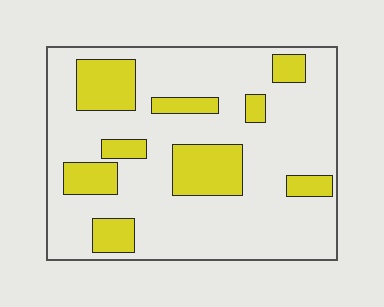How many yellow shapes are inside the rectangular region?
9.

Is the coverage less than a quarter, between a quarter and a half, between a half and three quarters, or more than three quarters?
Less than a quarter.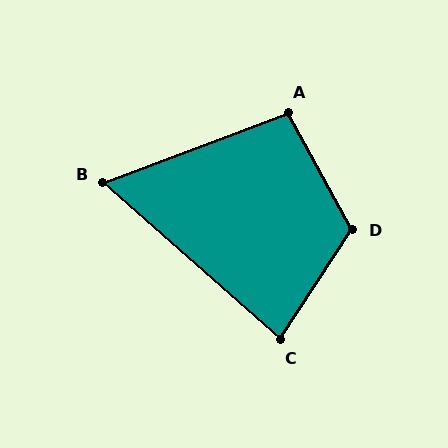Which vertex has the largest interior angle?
D, at approximately 118 degrees.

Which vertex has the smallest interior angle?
B, at approximately 62 degrees.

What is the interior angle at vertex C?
Approximately 82 degrees (acute).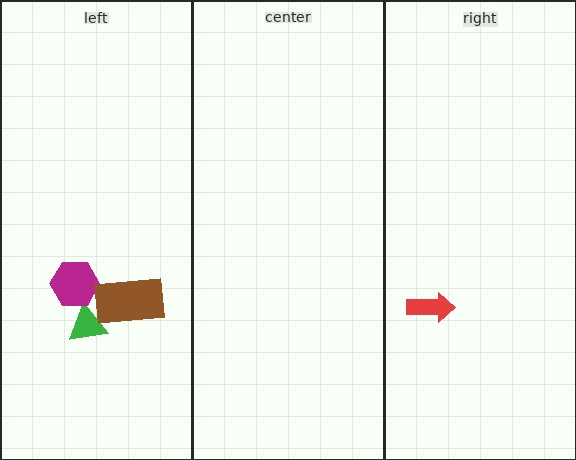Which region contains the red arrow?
The right region.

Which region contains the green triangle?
The left region.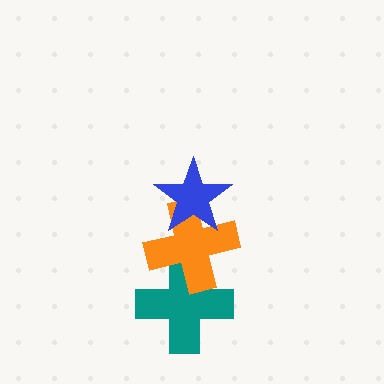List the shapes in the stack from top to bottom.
From top to bottom: the blue star, the orange cross, the teal cross.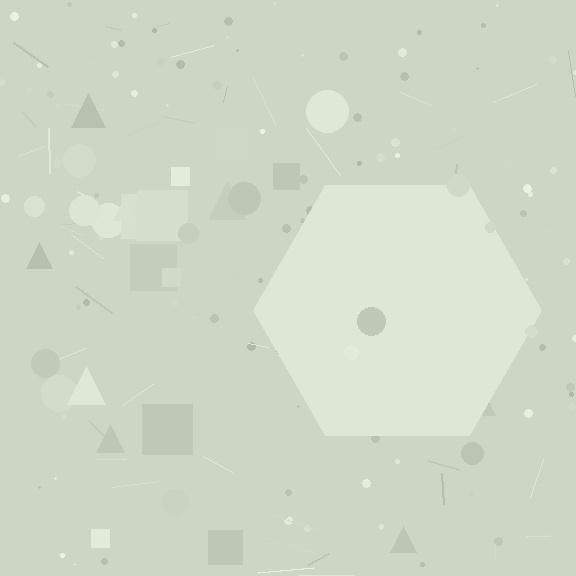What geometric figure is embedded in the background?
A hexagon is embedded in the background.